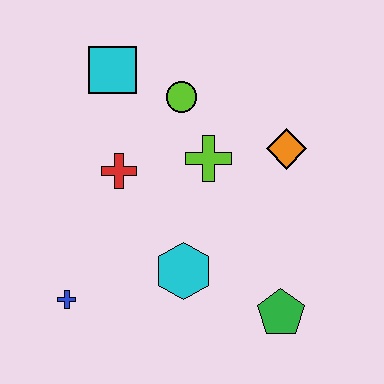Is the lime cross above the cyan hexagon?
Yes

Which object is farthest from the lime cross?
The blue cross is farthest from the lime cross.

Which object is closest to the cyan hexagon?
The green pentagon is closest to the cyan hexagon.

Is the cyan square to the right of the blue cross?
Yes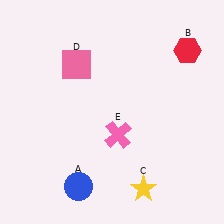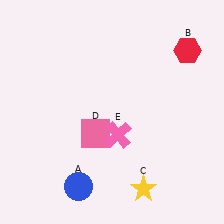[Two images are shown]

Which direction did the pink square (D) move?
The pink square (D) moved down.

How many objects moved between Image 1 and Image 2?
1 object moved between the two images.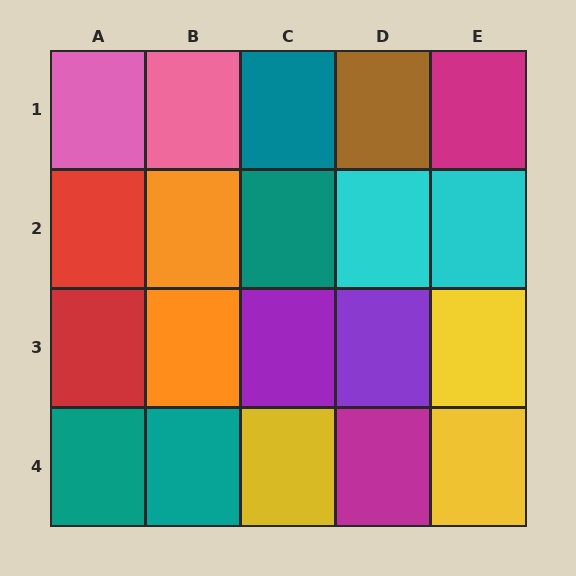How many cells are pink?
2 cells are pink.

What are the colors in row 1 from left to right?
Pink, pink, teal, brown, magenta.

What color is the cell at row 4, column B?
Teal.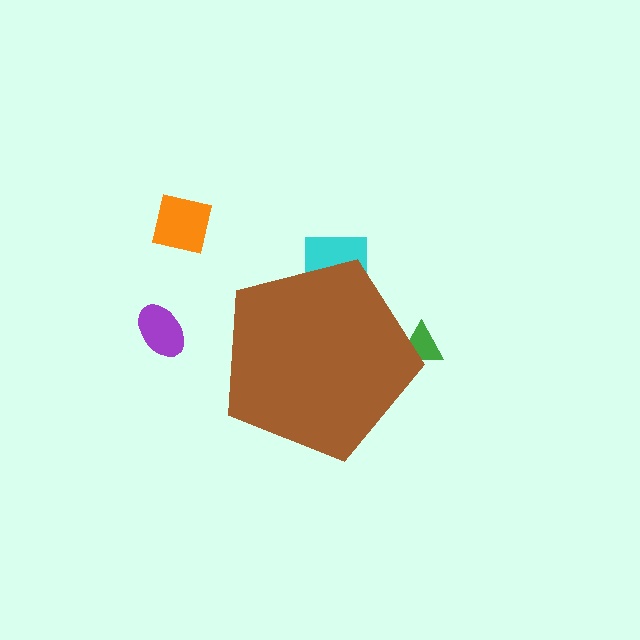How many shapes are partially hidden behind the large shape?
2 shapes are partially hidden.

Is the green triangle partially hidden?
Yes, the green triangle is partially hidden behind the brown pentagon.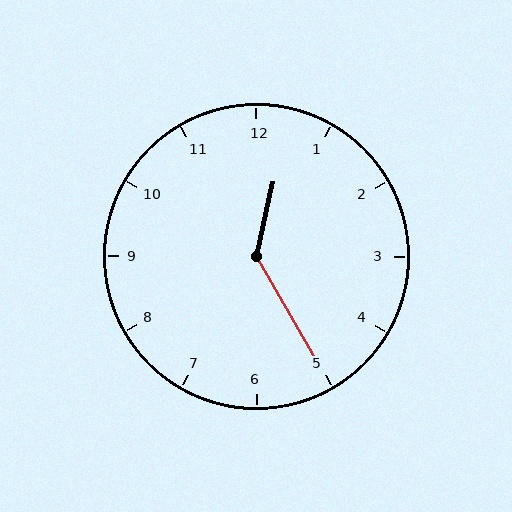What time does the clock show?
12:25.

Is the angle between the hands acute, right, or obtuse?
It is obtuse.